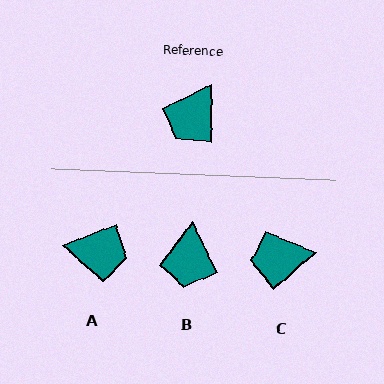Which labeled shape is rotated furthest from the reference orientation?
A, about 111 degrees away.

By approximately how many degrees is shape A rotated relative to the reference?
Approximately 111 degrees counter-clockwise.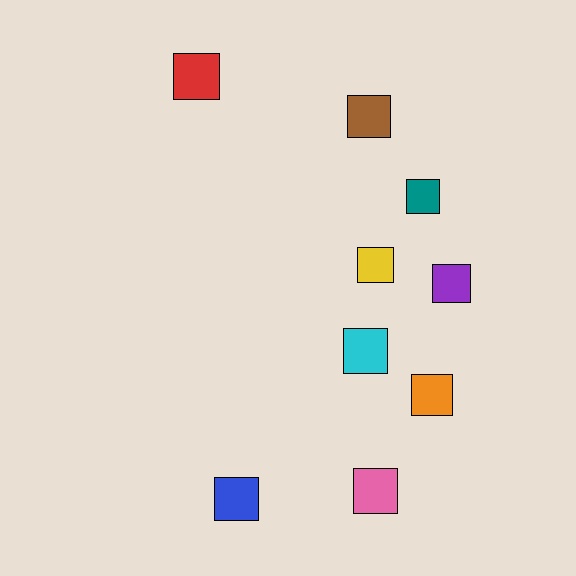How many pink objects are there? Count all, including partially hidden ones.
There is 1 pink object.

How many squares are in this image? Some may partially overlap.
There are 9 squares.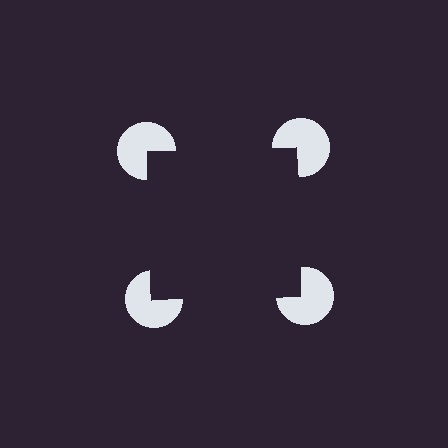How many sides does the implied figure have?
4 sides.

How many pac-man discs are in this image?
There are 4 — one at each vertex of the illusory square.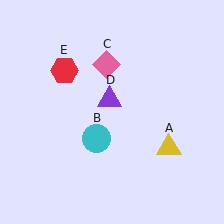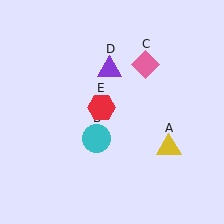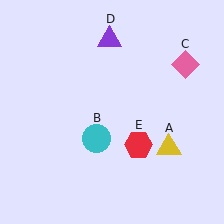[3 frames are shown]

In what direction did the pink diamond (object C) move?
The pink diamond (object C) moved right.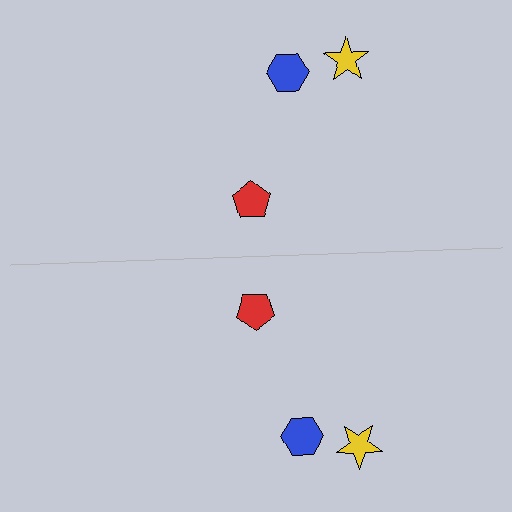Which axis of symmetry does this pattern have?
The pattern has a horizontal axis of symmetry running through the center of the image.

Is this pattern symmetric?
Yes, this pattern has bilateral (reflection) symmetry.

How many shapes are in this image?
There are 6 shapes in this image.